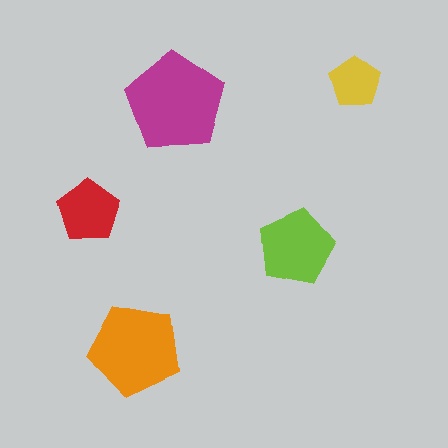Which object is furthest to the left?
The red pentagon is leftmost.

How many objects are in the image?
There are 5 objects in the image.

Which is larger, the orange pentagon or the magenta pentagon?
The magenta one.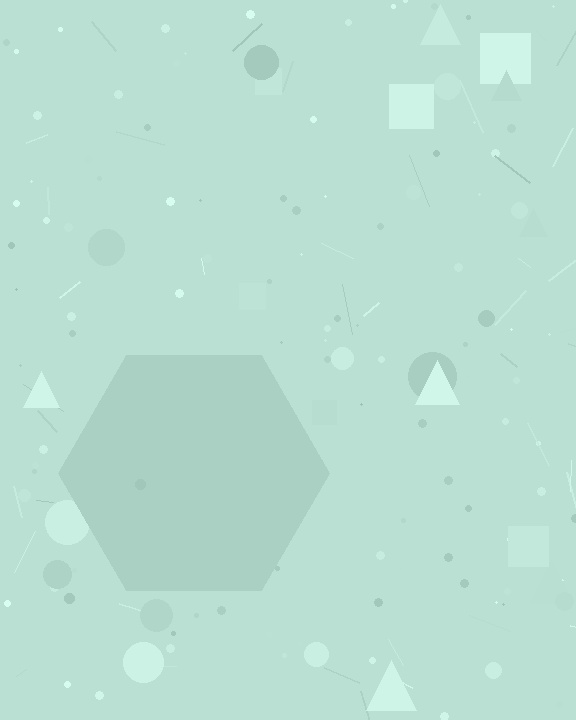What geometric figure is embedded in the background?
A hexagon is embedded in the background.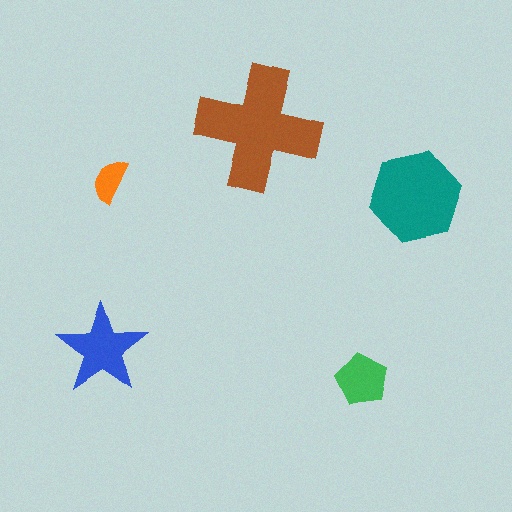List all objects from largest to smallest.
The brown cross, the teal hexagon, the blue star, the green pentagon, the orange semicircle.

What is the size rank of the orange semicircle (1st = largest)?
5th.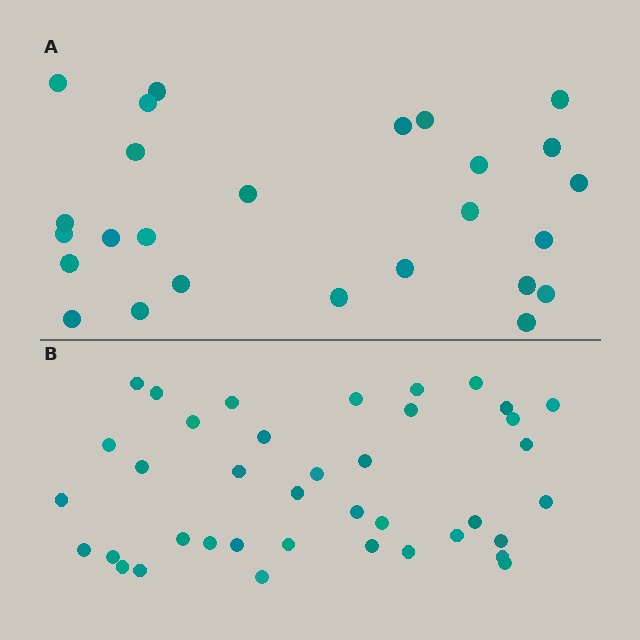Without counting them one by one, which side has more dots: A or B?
Region B (the bottom region) has more dots.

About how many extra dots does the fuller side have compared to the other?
Region B has approximately 15 more dots than region A.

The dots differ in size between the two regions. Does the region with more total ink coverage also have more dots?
No. Region A has more total ink coverage because its dots are larger, but region B actually contains more individual dots. Total area can be misleading — the number of items is what matters here.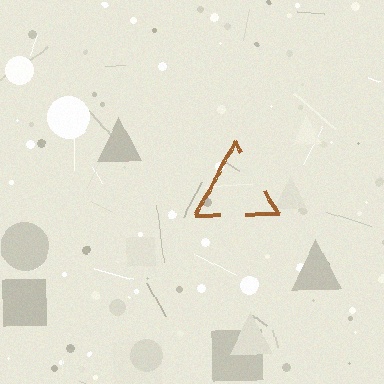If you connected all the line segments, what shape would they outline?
They would outline a triangle.